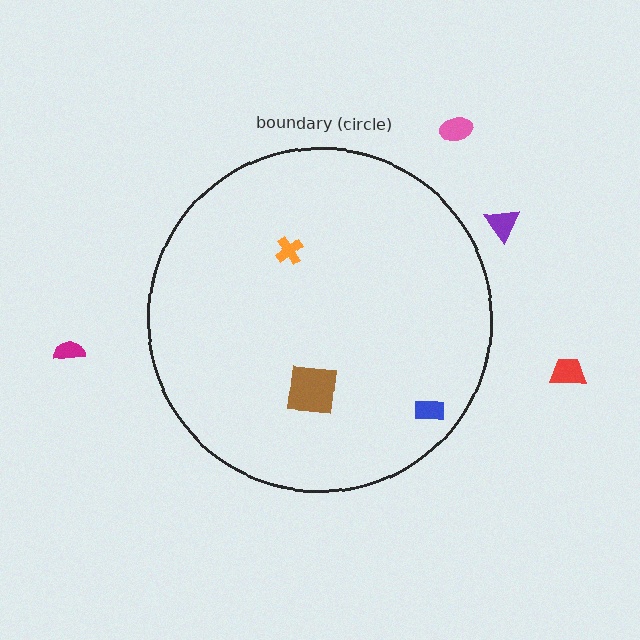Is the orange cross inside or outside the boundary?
Inside.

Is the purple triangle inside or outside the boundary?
Outside.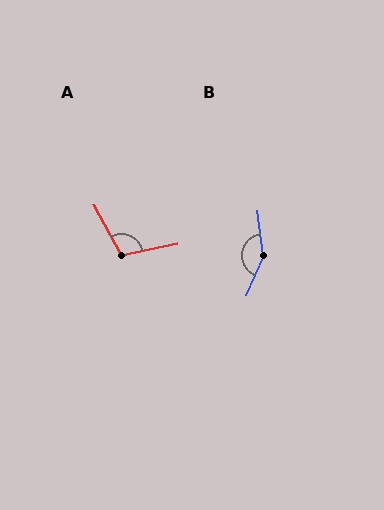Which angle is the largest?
B, at approximately 149 degrees.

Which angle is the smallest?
A, at approximately 108 degrees.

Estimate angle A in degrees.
Approximately 108 degrees.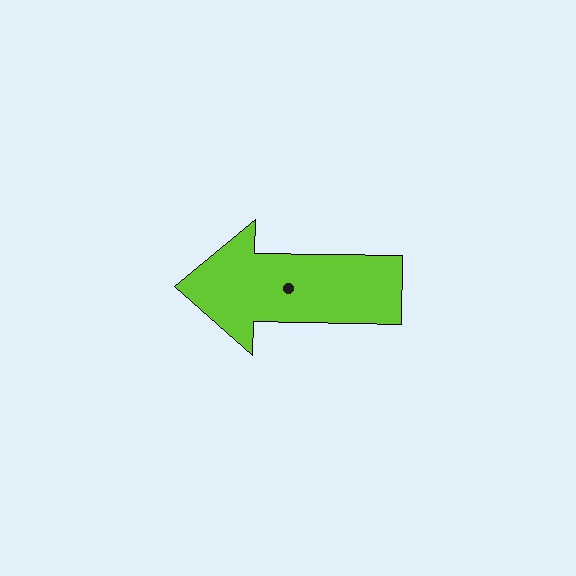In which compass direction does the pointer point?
West.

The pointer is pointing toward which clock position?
Roughly 9 o'clock.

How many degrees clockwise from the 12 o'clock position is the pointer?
Approximately 271 degrees.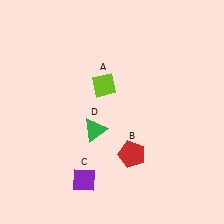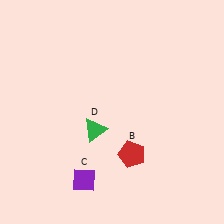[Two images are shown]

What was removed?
The lime diamond (A) was removed in Image 2.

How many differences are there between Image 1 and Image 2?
There is 1 difference between the two images.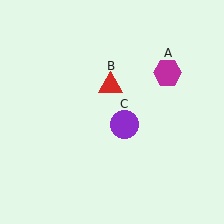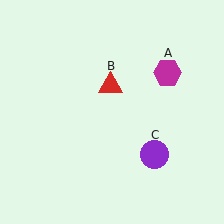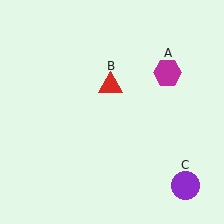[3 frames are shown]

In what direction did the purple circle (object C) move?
The purple circle (object C) moved down and to the right.